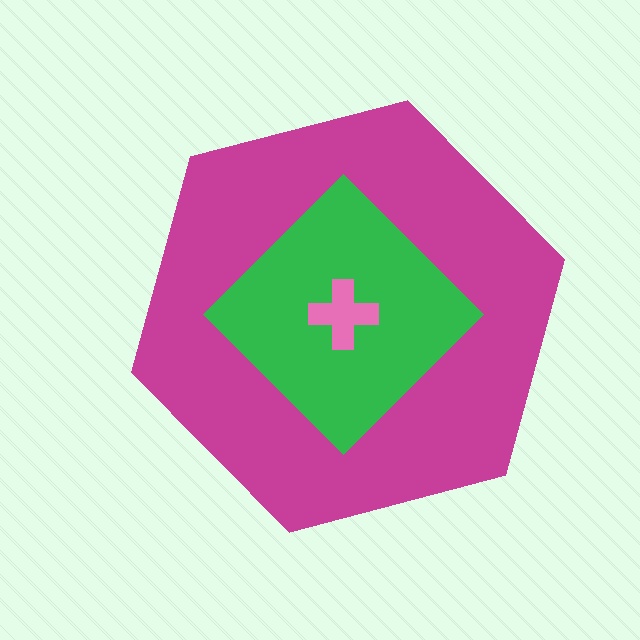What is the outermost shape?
The magenta hexagon.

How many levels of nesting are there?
3.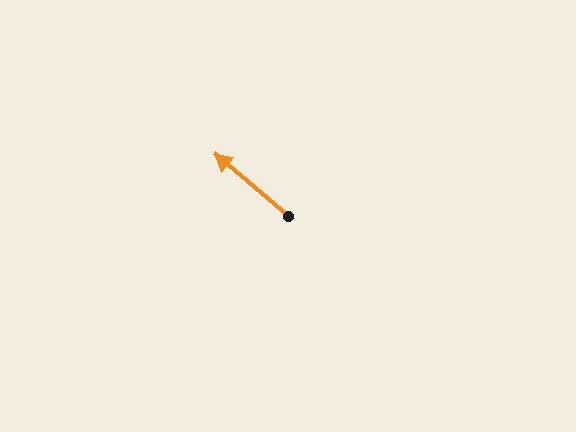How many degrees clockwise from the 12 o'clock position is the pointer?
Approximately 310 degrees.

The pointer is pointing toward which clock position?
Roughly 10 o'clock.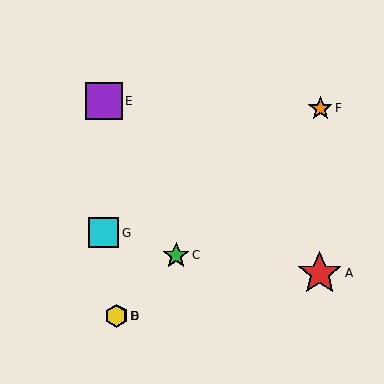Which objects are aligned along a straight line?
Objects B, C, D, F are aligned along a straight line.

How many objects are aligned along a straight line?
4 objects (B, C, D, F) are aligned along a straight line.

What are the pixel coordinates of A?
Object A is at (320, 273).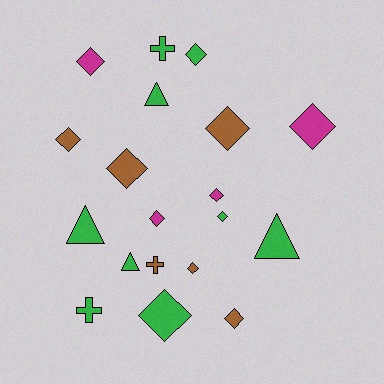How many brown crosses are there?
There is 1 brown cross.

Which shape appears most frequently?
Diamond, with 12 objects.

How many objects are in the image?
There are 19 objects.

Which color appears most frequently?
Green, with 9 objects.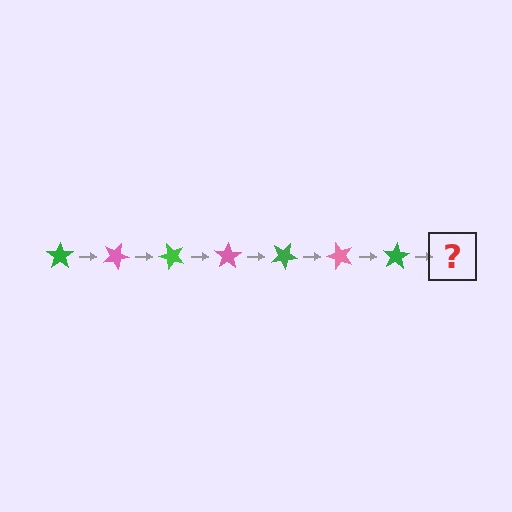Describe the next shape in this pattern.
It should be a pink star, rotated 175 degrees from the start.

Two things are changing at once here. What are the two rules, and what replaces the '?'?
The two rules are that it rotates 25 degrees each step and the color cycles through green and pink. The '?' should be a pink star, rotated 175 degrees from the start.